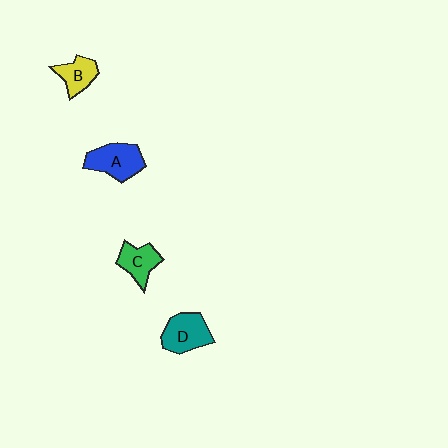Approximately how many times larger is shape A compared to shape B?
Approximately 1.5 times.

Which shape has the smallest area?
Shape B (yellow).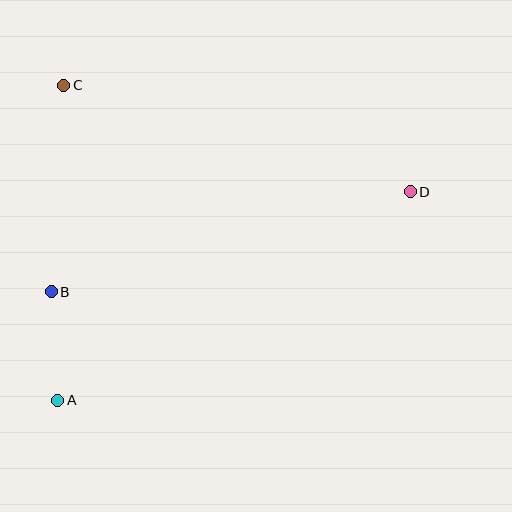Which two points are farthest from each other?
Points A and D are farthest from each other.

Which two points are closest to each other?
Points A and B are closest to each other.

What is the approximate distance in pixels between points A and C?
The distance between A and C is approximately 315 pixels.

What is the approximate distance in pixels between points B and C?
The distance between B and C is approximately 207 pixels.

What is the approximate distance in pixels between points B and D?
The distance between B and D is approximately 373 pixels.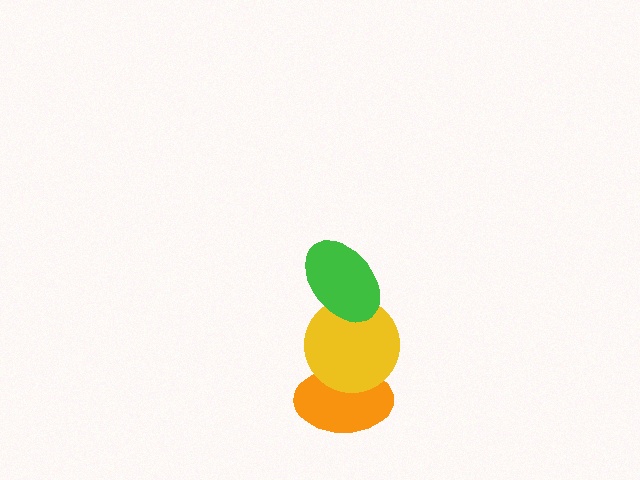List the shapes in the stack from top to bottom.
From top to bottom: the green ellipse, the yellow circle, the orange ellipse.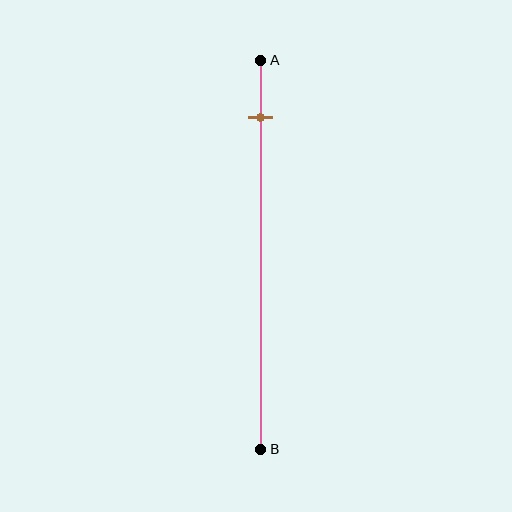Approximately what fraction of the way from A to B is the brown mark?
The brown mark is approximately 15% of the way from A to B.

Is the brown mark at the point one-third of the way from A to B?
No, the mark is at about 15% from A, not at the 33% one-third point.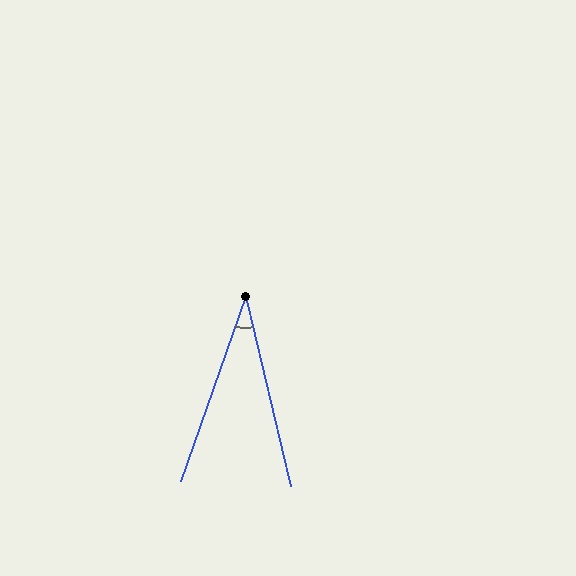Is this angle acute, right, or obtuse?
It is acute.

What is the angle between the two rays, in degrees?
Approximately 33 degrees.